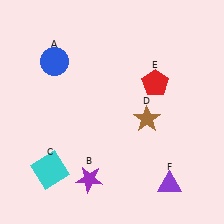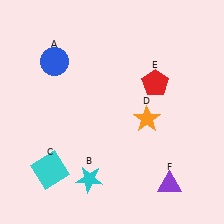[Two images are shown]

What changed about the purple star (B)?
In Image 1, B is purple. In Image 2, it changed to cyan.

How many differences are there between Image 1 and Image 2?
There are 2 differences between the two images.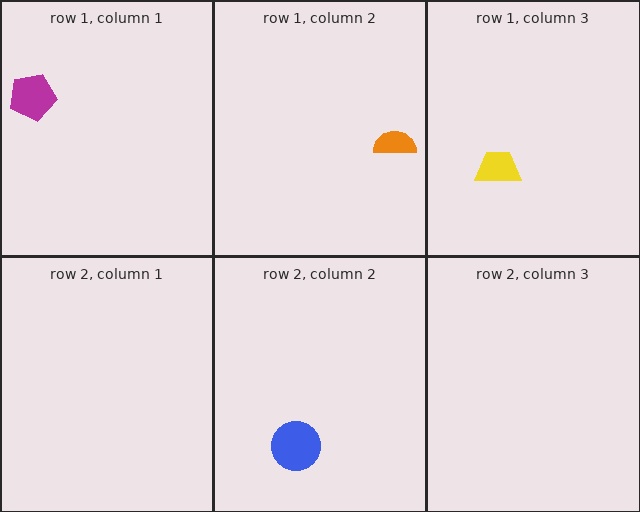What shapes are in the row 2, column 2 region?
The blue circle.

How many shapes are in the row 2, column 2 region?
1.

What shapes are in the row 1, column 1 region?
The magenta pentagon.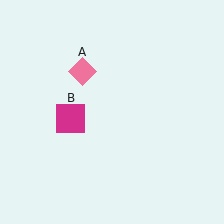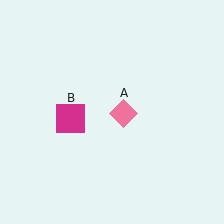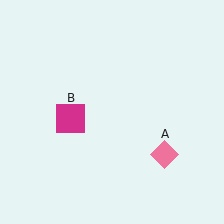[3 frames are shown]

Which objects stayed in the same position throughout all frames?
Magenta square (object B) remained stationary.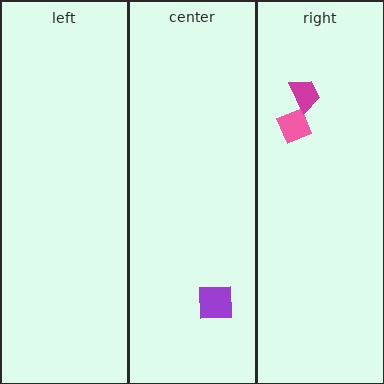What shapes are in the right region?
The pink diamond, the magenta trapezoid.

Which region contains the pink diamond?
The right region.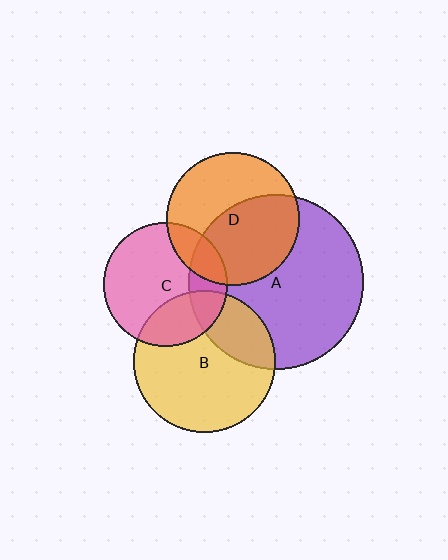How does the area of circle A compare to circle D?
Approximately 1.7 times.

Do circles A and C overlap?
Yes.